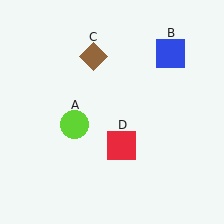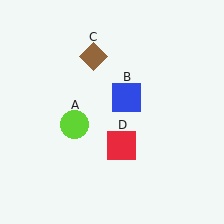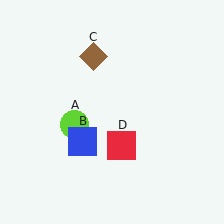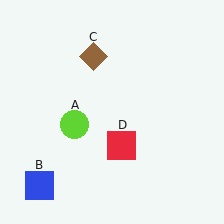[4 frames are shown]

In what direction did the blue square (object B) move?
The blue square (object B) moved down and to the left.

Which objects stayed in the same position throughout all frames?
Lime circle (object A) and brown diamond (object C) and red square (object D) remained stationary.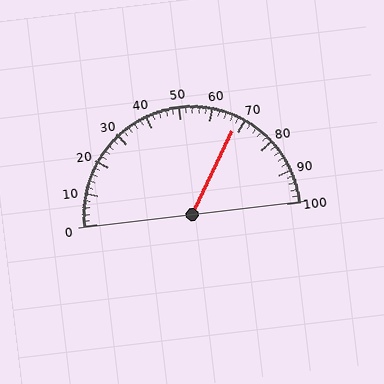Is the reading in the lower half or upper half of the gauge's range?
The reading is in the upper half of the range (0 to 100).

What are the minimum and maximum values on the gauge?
The gauge ranges from 0 to 100.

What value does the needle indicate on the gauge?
The needle indicates approximately 68.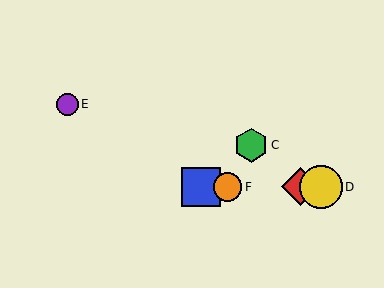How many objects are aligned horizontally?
4 objects (A, B, D, F) are aligned horizontally.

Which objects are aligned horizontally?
Objects A, B, D, F are aligned horizontally.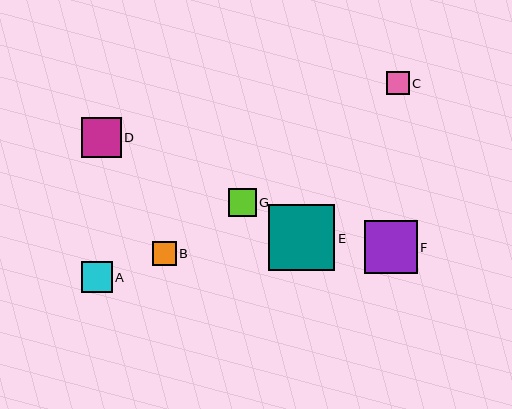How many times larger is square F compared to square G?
Square F is approximately 1.9 times the size of square G.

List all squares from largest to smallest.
From largest to smallest: E, F, D, A, G, B, C.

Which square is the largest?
Square E is the largest with a size of approximately 66 pixels.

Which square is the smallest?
Square C is the smallest with a size of approximately 23 pixels.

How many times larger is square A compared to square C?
Square A is approximately 1.3 times the size of square C.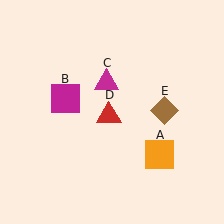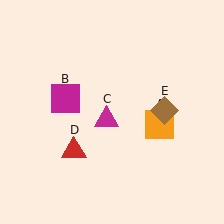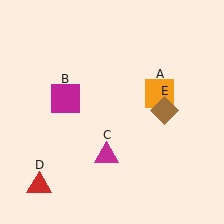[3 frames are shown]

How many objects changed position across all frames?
3 objects changed position: orange square (object A), magenta triangle (object C), red triangle (object D).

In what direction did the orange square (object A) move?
The orange square (object A) moved up.